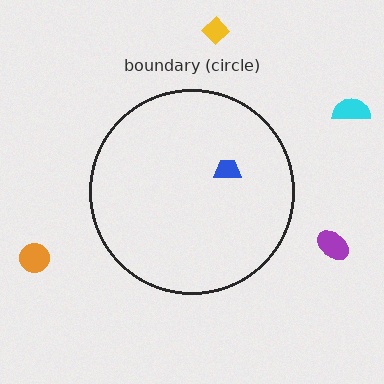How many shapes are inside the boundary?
1 inside, 4 outside.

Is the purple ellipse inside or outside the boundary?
Outside.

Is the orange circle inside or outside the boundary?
Outside.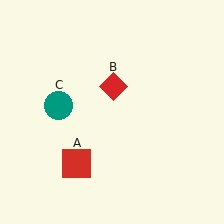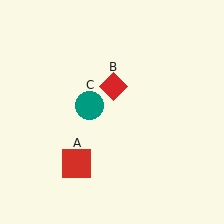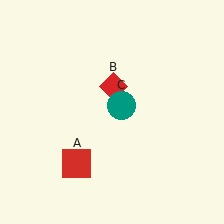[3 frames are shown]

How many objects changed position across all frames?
1 object changed position: teal circle (object C).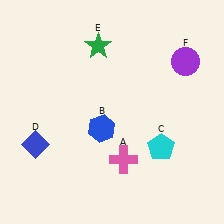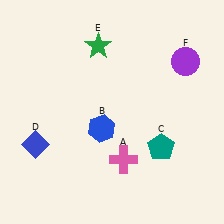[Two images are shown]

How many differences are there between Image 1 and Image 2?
There is 1 difference between the two images.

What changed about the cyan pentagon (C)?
In Image 1, C is cyan. In Image 2, it changed to teal.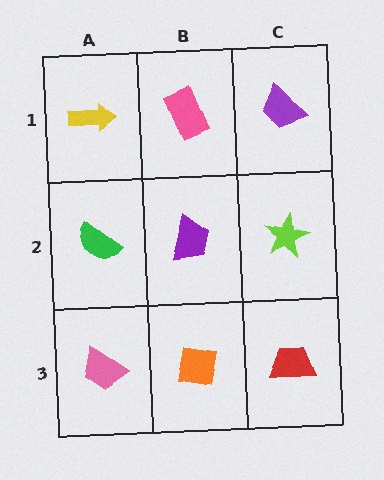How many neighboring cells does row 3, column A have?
2.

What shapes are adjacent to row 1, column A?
A green semicircle (row 2, column A), a pink rectangle (row 1, column B).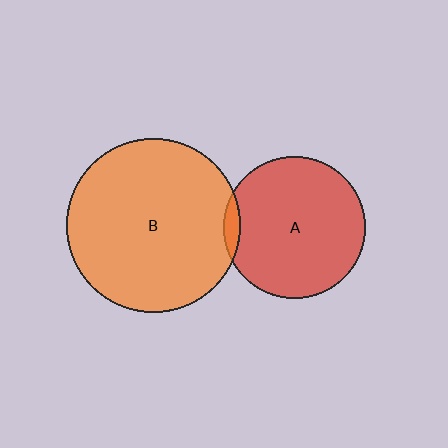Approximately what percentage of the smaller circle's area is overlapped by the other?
Approximately 5%.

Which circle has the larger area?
Circle B (orange).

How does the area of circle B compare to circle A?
Approximately 1.5 times.